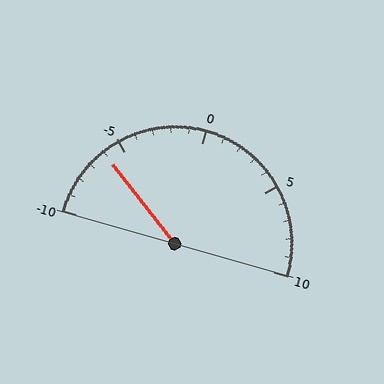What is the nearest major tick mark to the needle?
The nearest major tick mark is -5.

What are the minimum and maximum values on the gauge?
The gauge ranges from -10 to 10.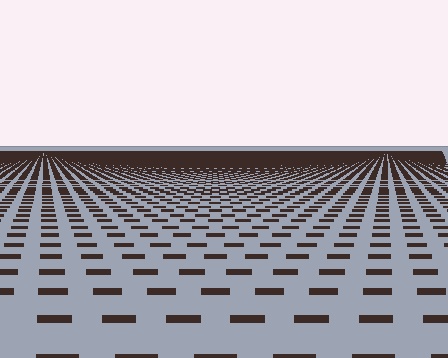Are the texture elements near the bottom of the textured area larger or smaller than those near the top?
Larger. Near the bottom, elements are closer to the viewer and appear at a bigger on-screen size.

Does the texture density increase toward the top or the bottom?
Density increases toward the top.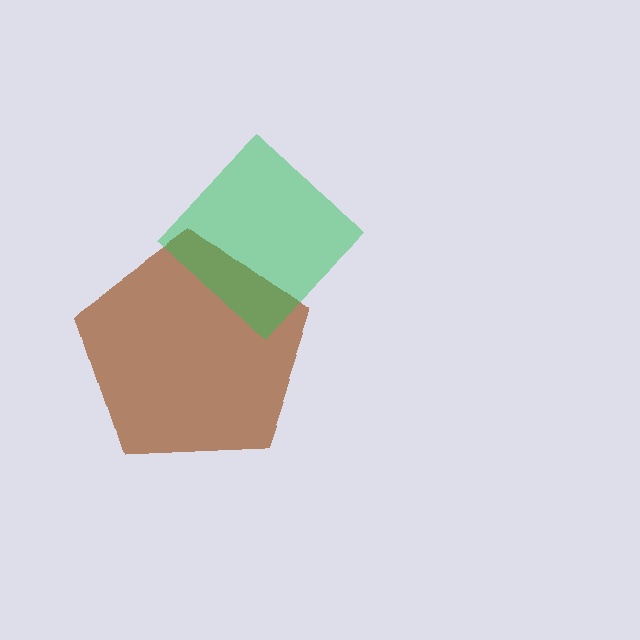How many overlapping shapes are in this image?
There are 2 overlapping shapes in the image.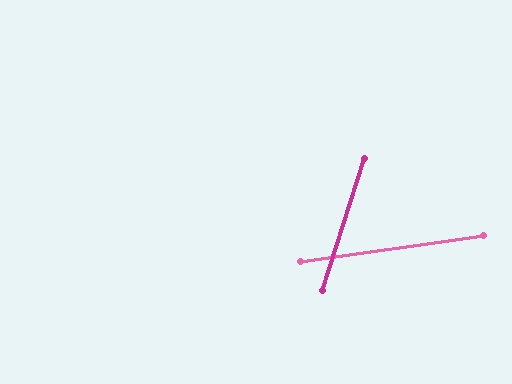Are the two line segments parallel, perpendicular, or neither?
Neither parallel nor perpendicular — they differ by about 64°.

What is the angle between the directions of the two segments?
Approximately 64 degrees.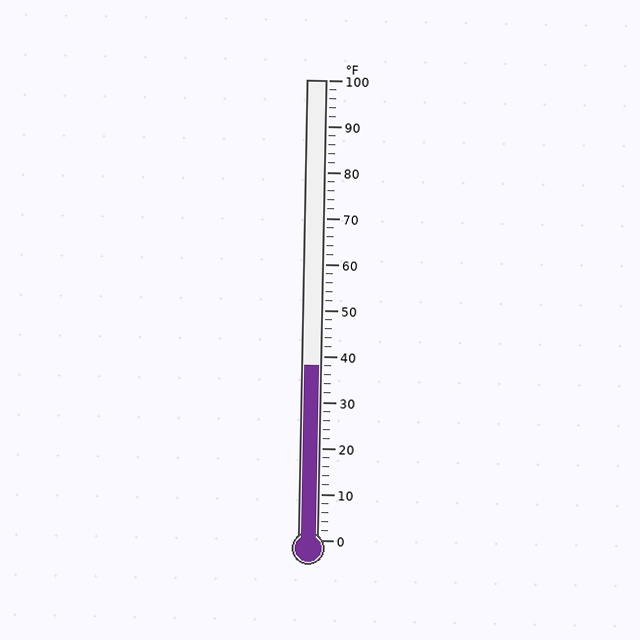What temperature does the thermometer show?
The thermometer shows approximately 38°F.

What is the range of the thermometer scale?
The thermometer scale ranges from 0°F to 100°F.